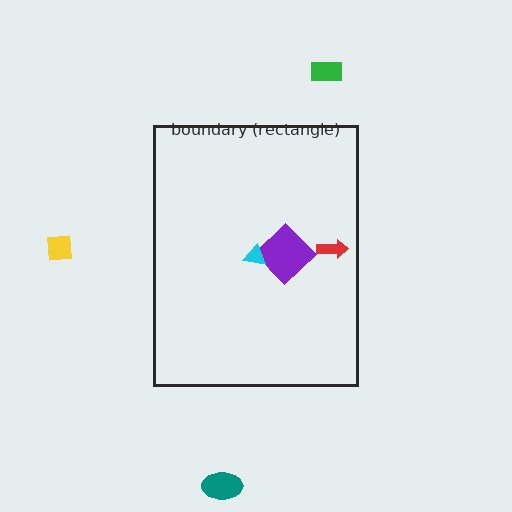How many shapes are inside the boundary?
3 inside, 3 outside.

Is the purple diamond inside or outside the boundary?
Inside.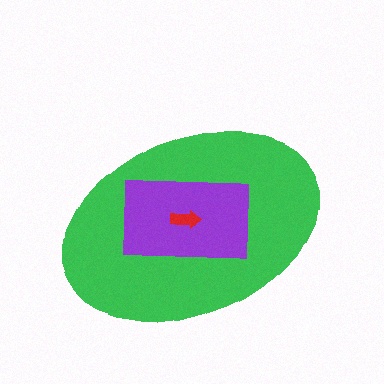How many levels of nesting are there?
3.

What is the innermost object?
The red arrow.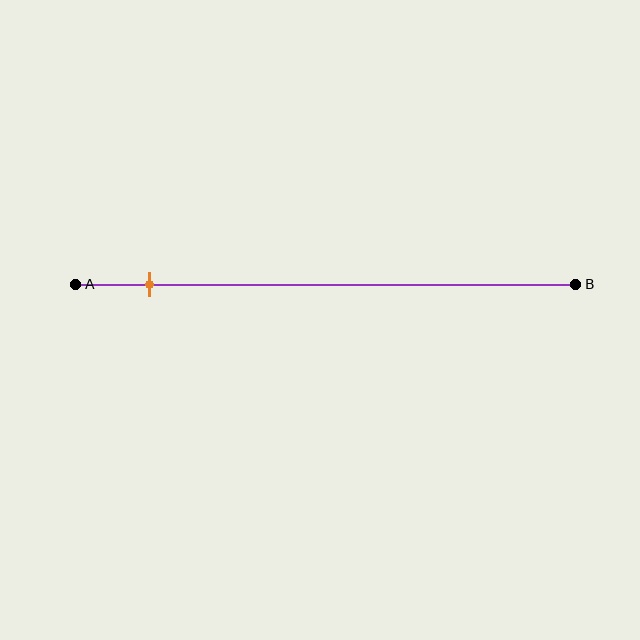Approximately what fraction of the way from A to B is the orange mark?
The orange mark is approximately 15% of the way from A to B.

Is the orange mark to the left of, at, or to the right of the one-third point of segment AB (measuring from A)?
The orange mark is to the left of the one-third point of segment AB.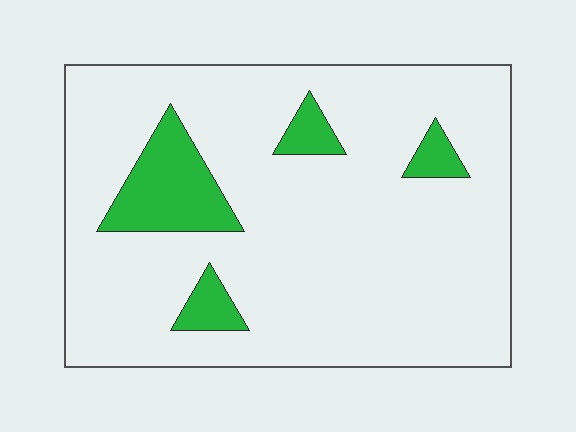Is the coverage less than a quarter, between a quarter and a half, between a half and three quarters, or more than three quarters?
Less than a quarter.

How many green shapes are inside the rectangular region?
4.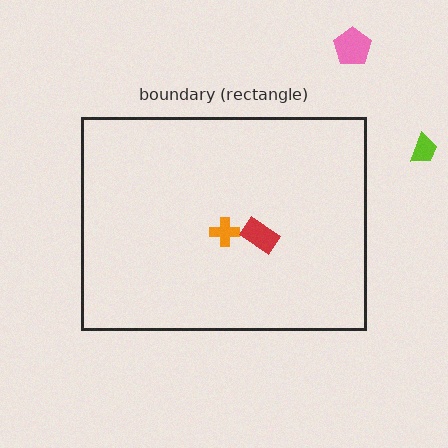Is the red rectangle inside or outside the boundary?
Inside.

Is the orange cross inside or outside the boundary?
Inside.